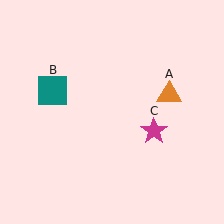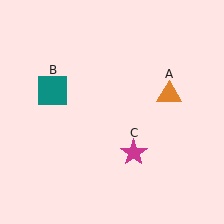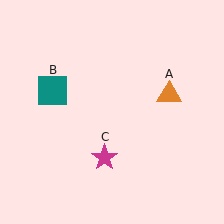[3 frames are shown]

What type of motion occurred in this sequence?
The magenta star (object C) rotated clockwise around the center of the scene.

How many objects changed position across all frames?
1 object changed position: magenta star (object C).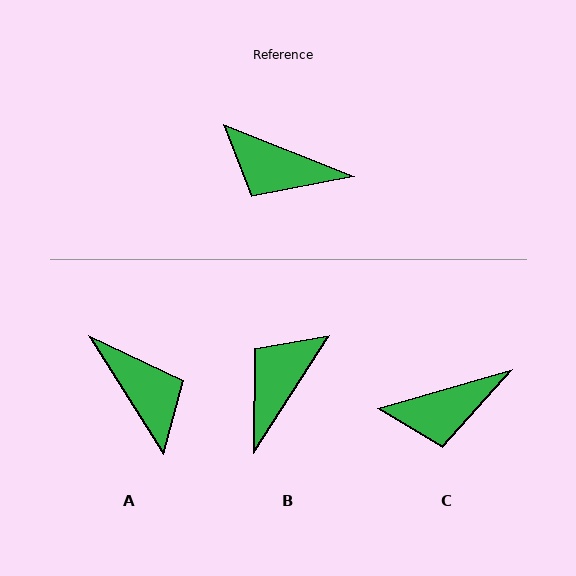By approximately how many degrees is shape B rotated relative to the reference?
Approximately 101 degrees clockwise.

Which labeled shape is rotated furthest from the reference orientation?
A, about 144 degrees away.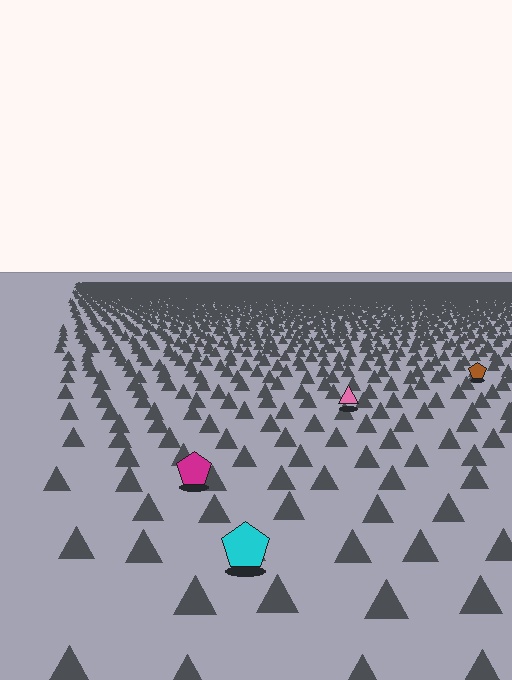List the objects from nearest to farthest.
From nearest to farthest: the cyan pentagon, the magenta pentagon, the pink triangle, the brown pentagon.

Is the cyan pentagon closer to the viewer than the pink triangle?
Yes. The cyan pentagon is closer — you can tell from the texture gradient: the ground texture is coarser near it.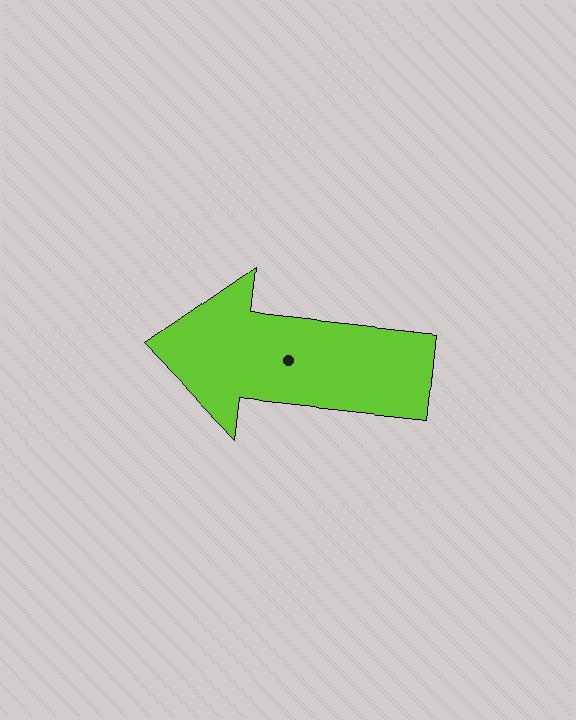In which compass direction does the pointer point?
West.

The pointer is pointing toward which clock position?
Roughly 9 o'clock.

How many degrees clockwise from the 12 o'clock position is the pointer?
Approximately 276 degrees.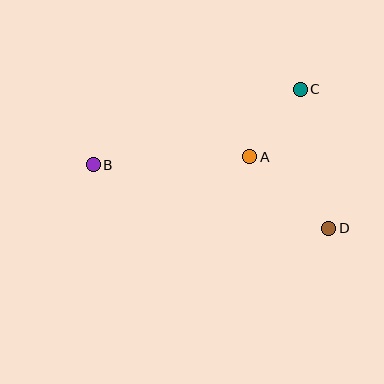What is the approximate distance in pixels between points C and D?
The distance between C and D is approximately 142 pixels.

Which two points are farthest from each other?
Points B and D are farthest from each other.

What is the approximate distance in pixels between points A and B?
The distance between A and B is approximately 157 pixels.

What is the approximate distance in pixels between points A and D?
The distance between A and D is approximately 106 pixels.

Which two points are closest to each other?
Points A and C are closest to each other.